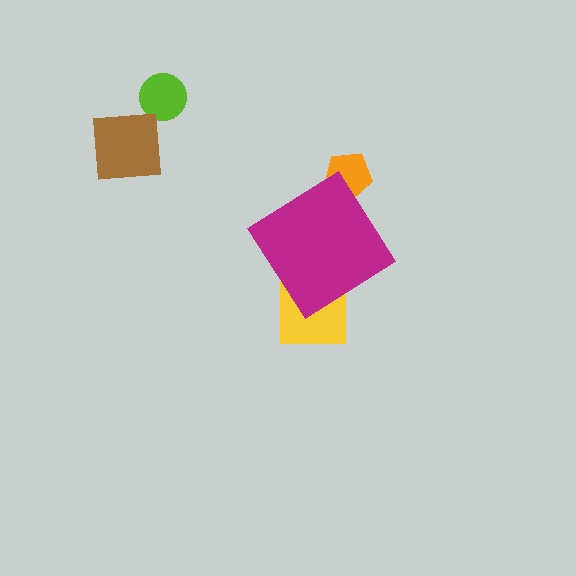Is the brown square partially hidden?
No, the brown square is fully visible.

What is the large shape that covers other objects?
A magenta diamond.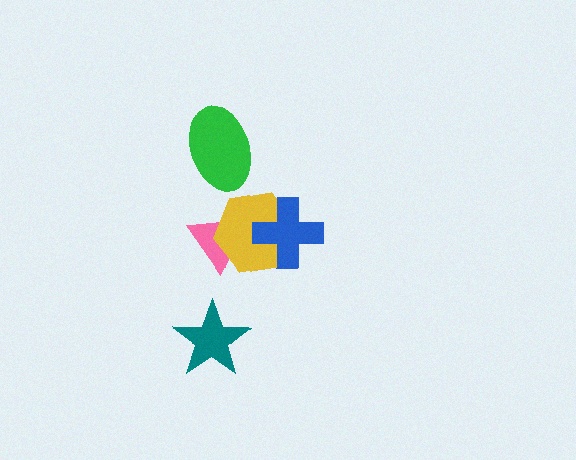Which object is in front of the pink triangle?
The yellow hexagon is in front of the pink triangle.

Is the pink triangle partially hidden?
Yes, it is partially covered by another shape.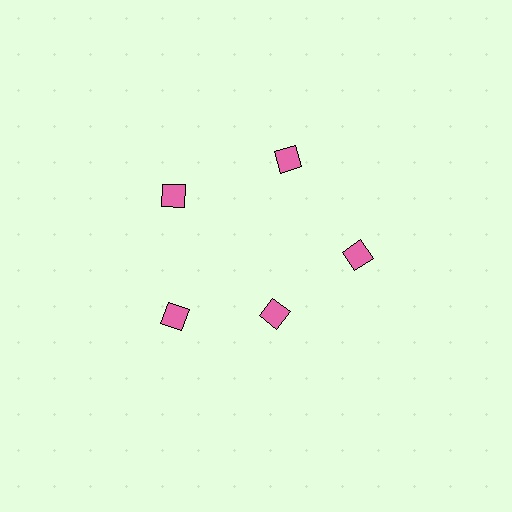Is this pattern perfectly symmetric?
No. The 5 pink diamonds are arranged in a ring, but one element near the 5 o'clock position is pulled inward toward the center, breaking the 5-fold rotational symmetry.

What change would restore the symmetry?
The symmetry would be restored by moving it outward, back onto the ring so that all 5 diamonds sit at equal angles and equal distance from the center.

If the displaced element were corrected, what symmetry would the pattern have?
It would have 5-fold rotational symmetry — the pattern would map onto itself every 72 degrees.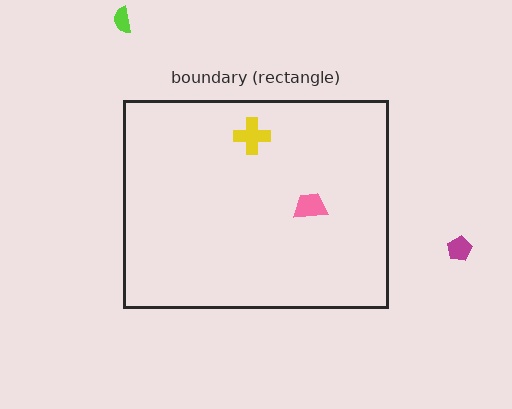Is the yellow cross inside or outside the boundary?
Inside.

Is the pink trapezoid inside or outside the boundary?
Inside.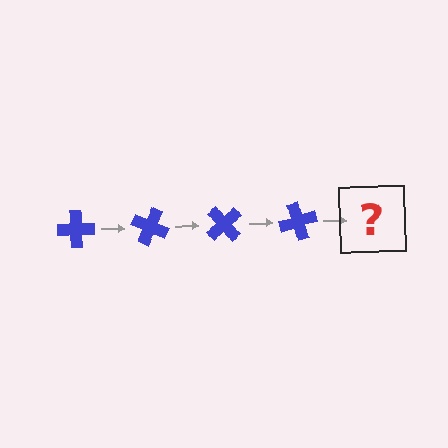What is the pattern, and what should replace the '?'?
The pattern is that the cross rotates 25 degrees each step. The '?' should be a blue cross rotated 100 degrees.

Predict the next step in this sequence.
The next step is a blue cross rotated 100 degrees.